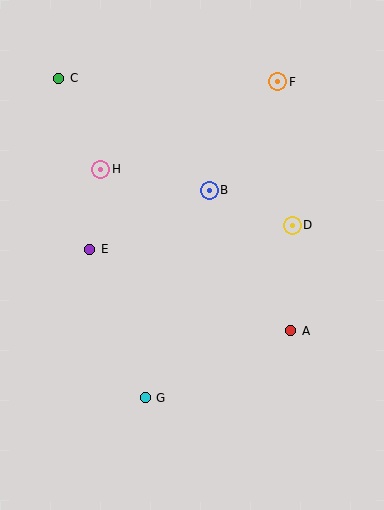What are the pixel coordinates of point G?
Point G is at (145, 398).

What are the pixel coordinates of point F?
Point F is at (278, 82).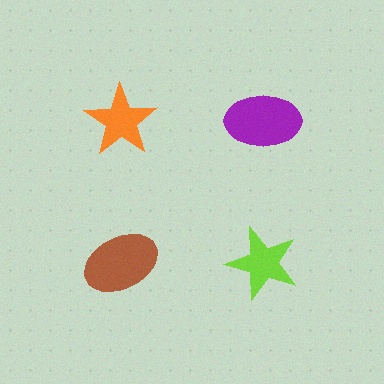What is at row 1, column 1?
An orange star.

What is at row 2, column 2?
A lime star.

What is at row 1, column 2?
A purple ellipse.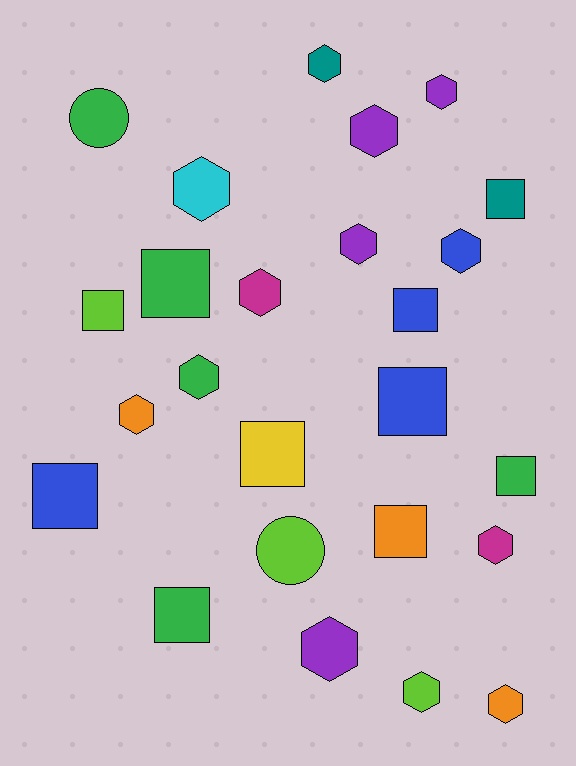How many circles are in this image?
There are 2 circles.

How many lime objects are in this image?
There are 3 lime objects.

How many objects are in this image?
There are 25 objects.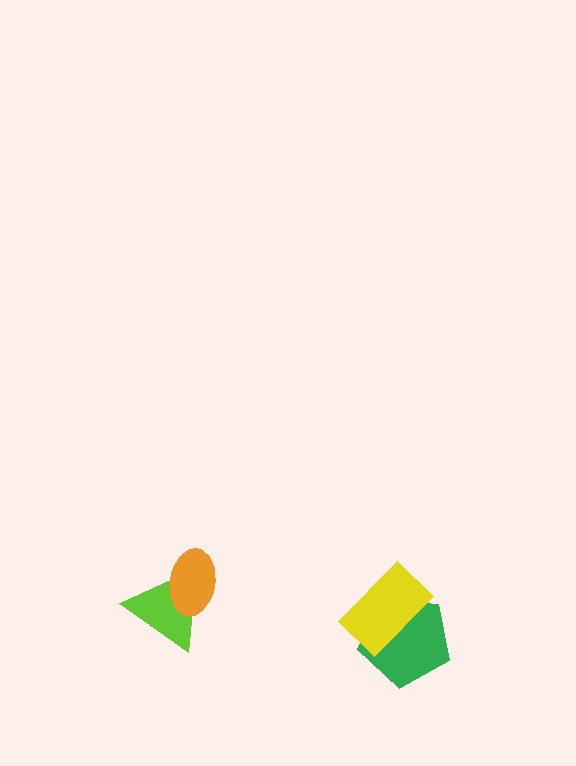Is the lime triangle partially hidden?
Yes, it is partially covered by another shape.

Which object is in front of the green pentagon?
The yellow rectangle is in front of the green pentagon.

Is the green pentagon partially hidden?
Yes, it is partially covered by another shape.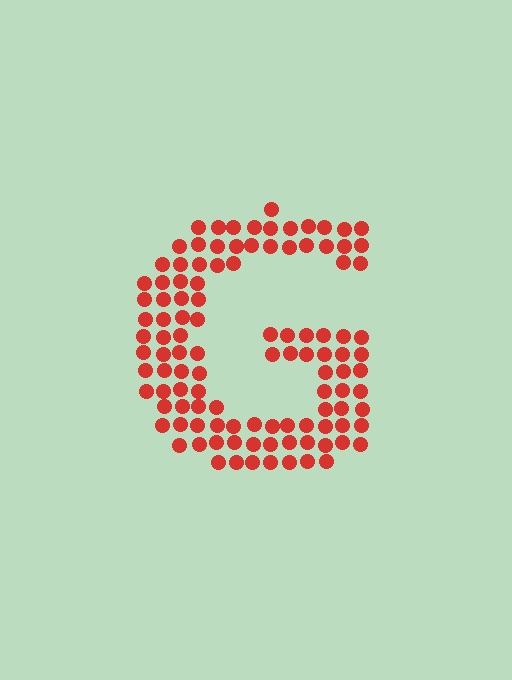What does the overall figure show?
The overall figure shows the letter G.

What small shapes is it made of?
It is made of small circles.